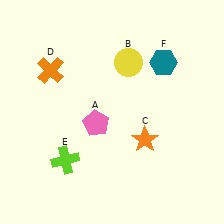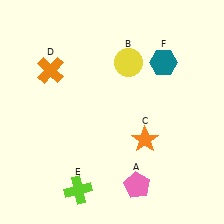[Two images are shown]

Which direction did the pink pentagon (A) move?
The pink pentagon (A) moved down.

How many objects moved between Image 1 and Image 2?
2 objects moved between the two images.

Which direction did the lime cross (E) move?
The lime cross (E) moved down.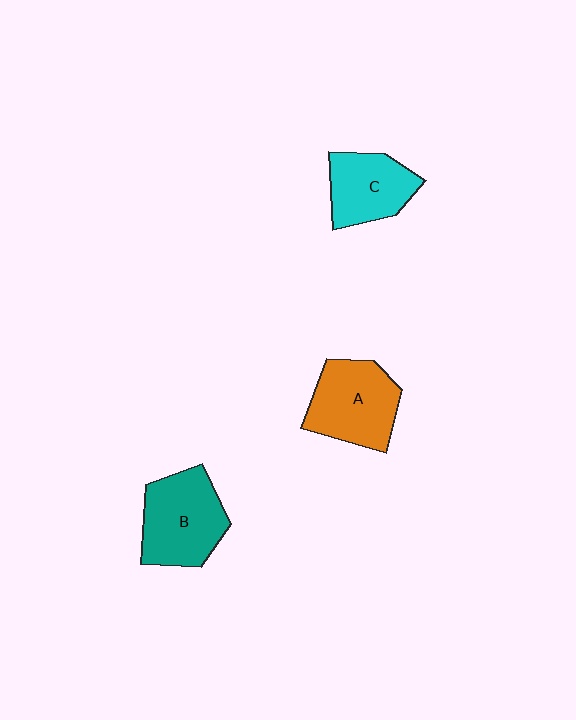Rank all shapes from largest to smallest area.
From largest to smallest: B (teal), A (orange), C (cyan).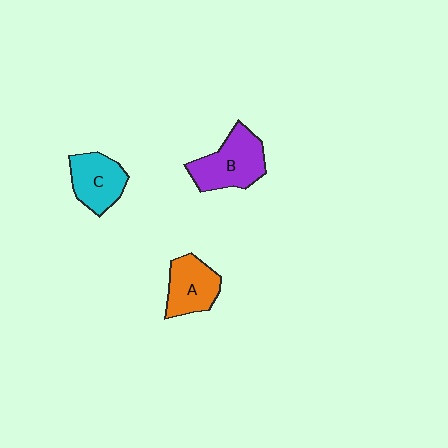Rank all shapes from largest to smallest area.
From largest to smallest: B (purple), A (orange), C (cyan).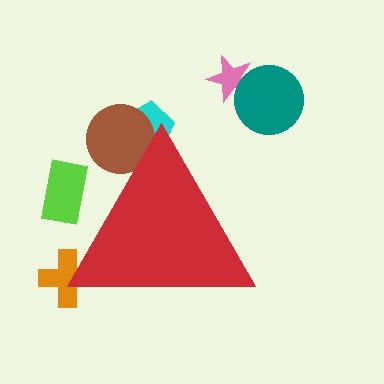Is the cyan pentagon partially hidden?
Yes, the cyan pentagon is partially hidden behind the red triangle.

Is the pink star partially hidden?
No, the pink star is fully visible.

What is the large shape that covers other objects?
A red triangle.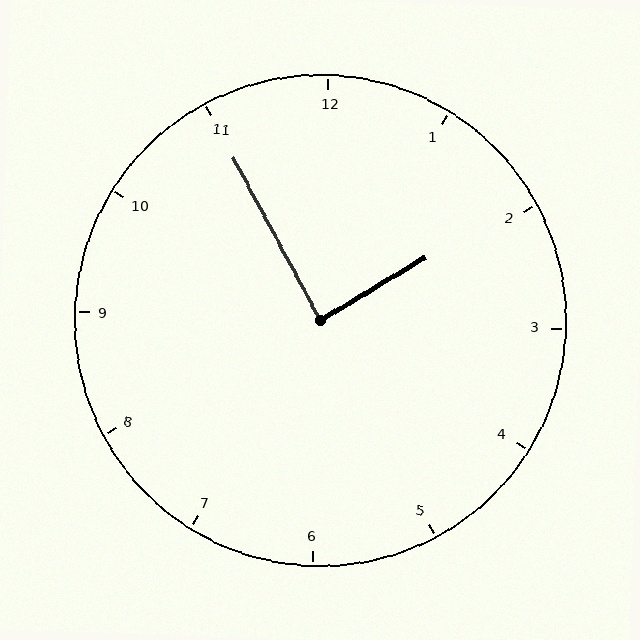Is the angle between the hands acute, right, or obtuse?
It is right.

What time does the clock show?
1:55.